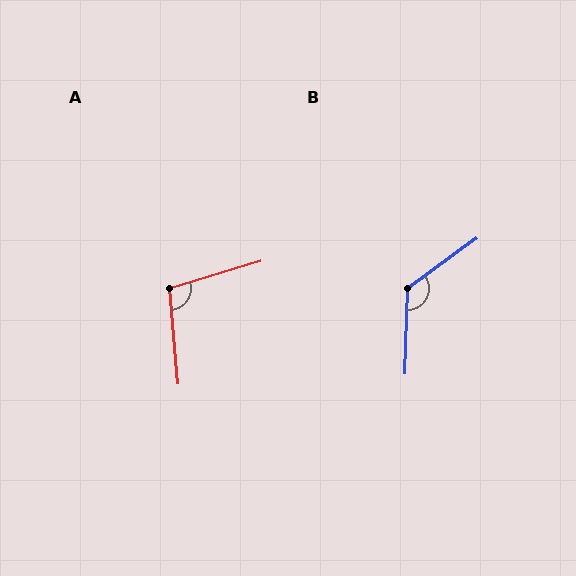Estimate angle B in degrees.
Approximately 128 degrees.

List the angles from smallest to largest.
A (102°), B (128°).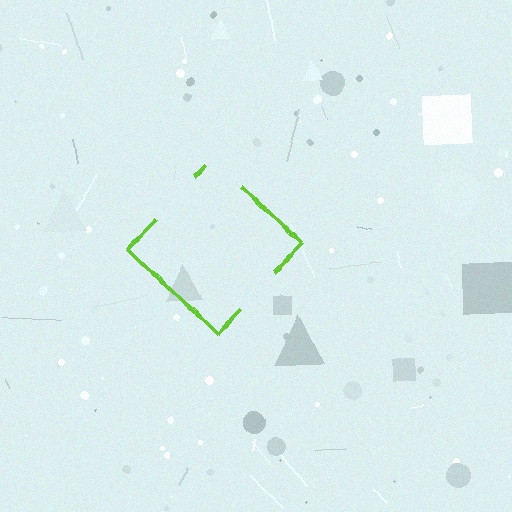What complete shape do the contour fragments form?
The contour fragments form a diamond.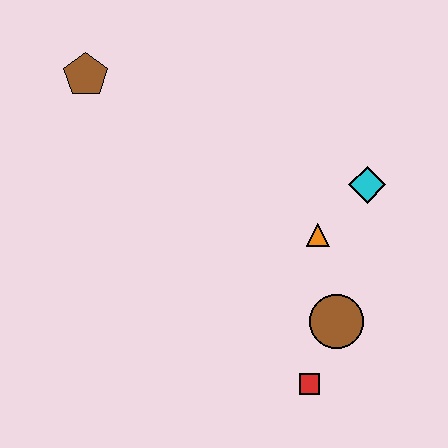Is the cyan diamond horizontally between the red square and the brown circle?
No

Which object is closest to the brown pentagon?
The orange triangle is closest to the brown pentagon.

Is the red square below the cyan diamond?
Yes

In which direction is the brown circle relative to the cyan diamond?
The brown circle is below the cyan diamond.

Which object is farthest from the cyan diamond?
The brown pentagon is farthest from the cyan diamond.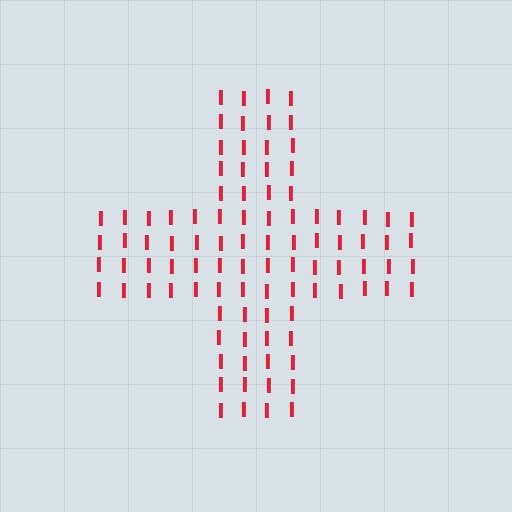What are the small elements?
The small elements are letter I's.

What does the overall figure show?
The overall figure shows a cross.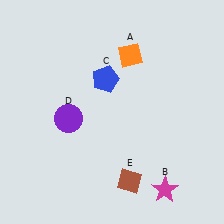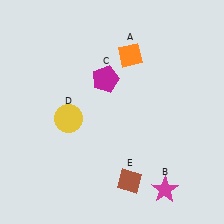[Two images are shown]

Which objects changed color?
C changed from blue to magenta. D changed from purple to yellow.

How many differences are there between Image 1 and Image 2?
There are 2 differences between the two images.